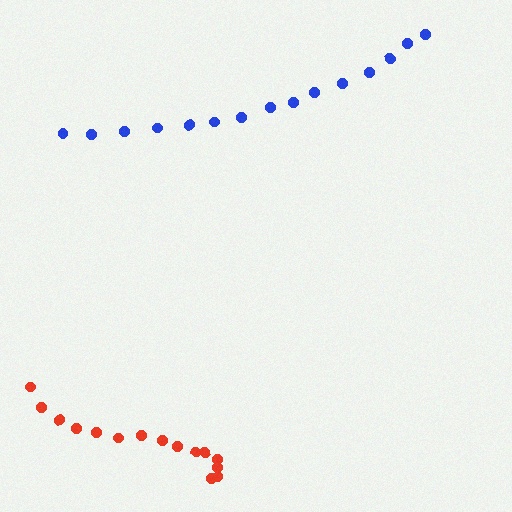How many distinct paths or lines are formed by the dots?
There are 2 distinct paths.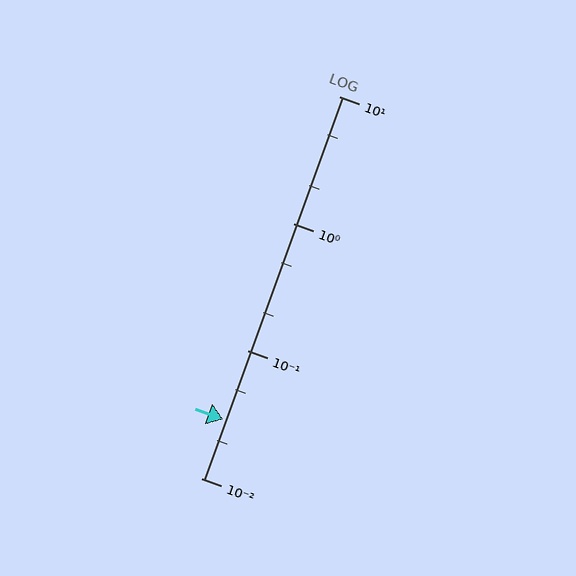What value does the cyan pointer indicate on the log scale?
The pointer indicates approximately 0.029.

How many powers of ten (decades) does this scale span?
The scale spans 3 decades, from 0.01 to 10.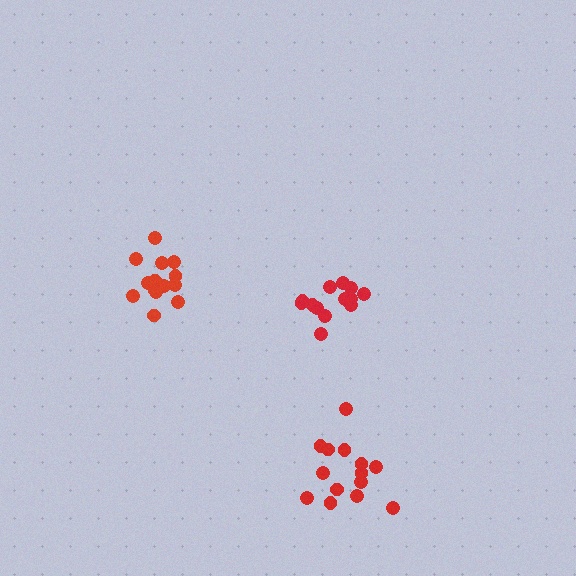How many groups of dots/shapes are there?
There are 3 groups.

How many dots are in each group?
Group 1: 13 dots, Group 2: 14 dots, Group 3: 14 dots (41 total).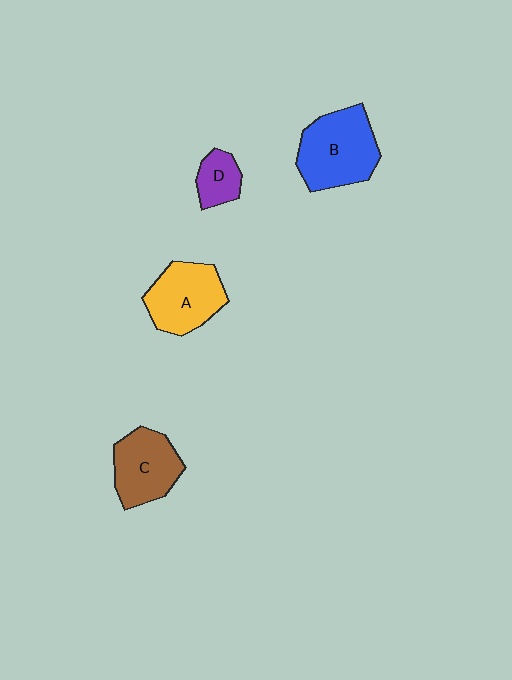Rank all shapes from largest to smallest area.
From largest to smallest: B (blue), A (yellow), C (brown), D (purple).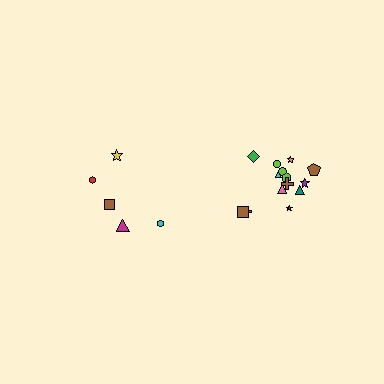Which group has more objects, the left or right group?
The right group.